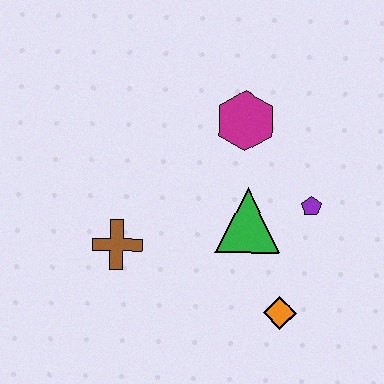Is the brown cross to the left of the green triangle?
Yes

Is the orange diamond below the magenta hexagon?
Yes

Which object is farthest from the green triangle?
The brown cross is farthest from the green triangle.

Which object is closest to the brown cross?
The green triangle is closest to the brown cross.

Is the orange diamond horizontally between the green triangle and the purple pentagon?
Yes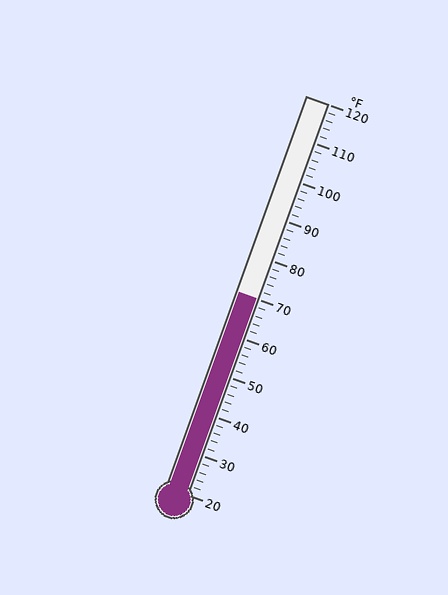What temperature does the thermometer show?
The thermometer shows approximately 70°F.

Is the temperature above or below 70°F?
The temperature is at 70°F.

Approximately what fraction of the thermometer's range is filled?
The thermometer is filled to approximately 50% of its range.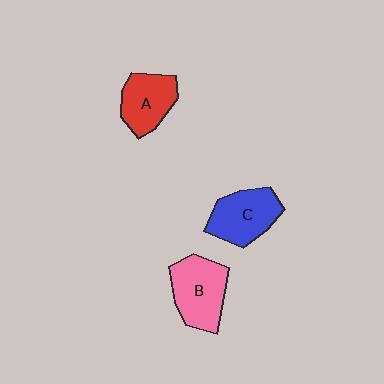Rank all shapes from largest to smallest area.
From largest to smallest: B (pink), C (blue), A (red).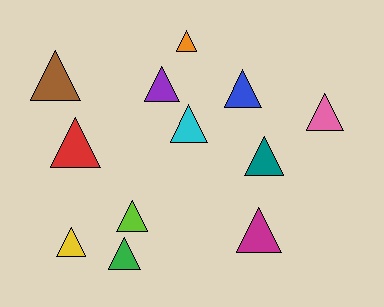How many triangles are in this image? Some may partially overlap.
There are 12 triangles.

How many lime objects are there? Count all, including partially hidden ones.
There is 1 lime object.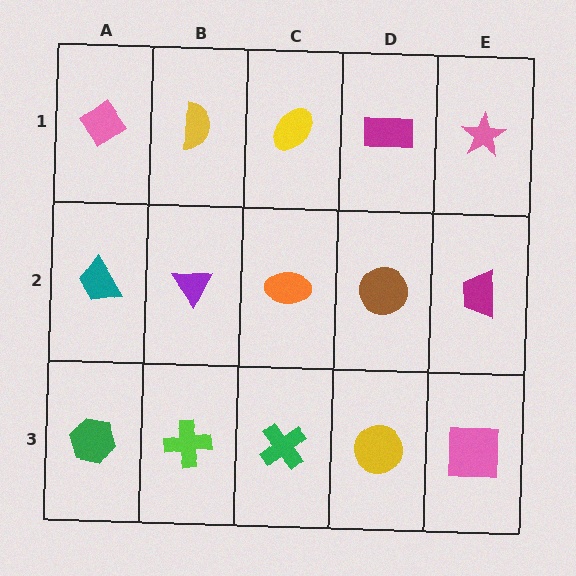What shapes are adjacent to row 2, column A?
A pink diamond (row 1, column A), a green hexagon (row 3, column A), a purple triangle (row 2, column B).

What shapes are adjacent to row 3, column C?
An orange ellipse (row 2, column C), a lime cross (row 3, column B), a yellow circle (row 3, column D).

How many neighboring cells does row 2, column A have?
3.